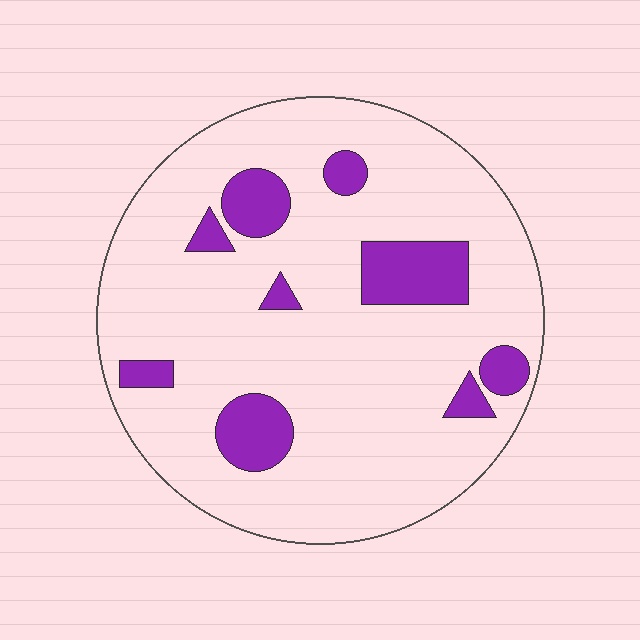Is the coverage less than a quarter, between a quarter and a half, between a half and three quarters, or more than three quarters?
Less than a quarter.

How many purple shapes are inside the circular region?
9.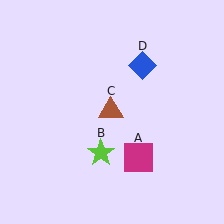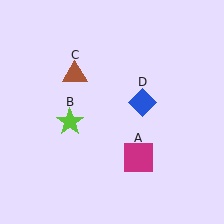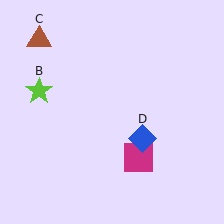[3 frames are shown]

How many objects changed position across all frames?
3 objects changed position: lime star (object B), brown triangle (object C), blue diamond (object D).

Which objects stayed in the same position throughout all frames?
Magenta square (object A) remained stationary.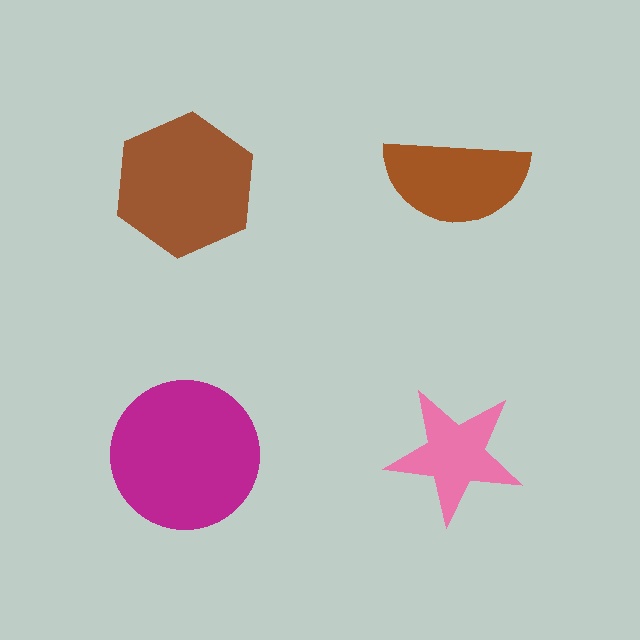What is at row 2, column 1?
A magenta circle.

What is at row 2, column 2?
A pink star.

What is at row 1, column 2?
A brown semicircle.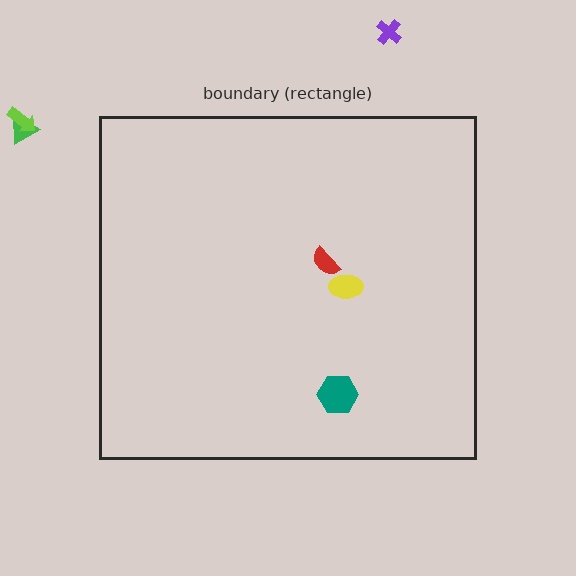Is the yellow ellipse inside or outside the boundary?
Inside.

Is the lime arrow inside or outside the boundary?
Outside.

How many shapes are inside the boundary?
3 inside, 3 outside.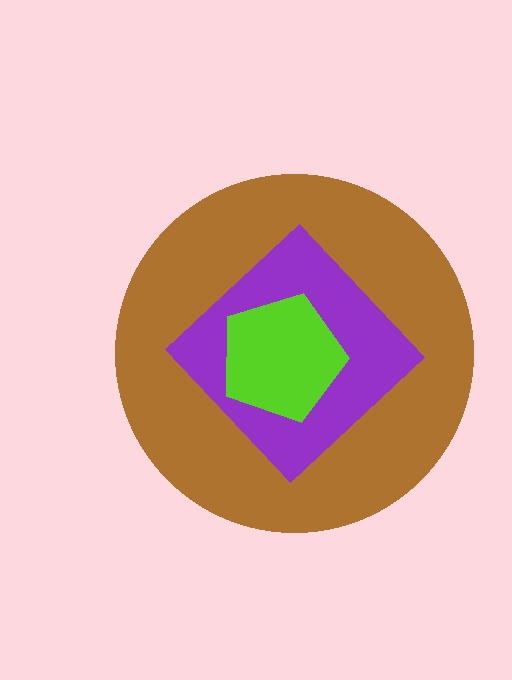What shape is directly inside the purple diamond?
The lime pentagon.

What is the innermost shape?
The lime pentagon.